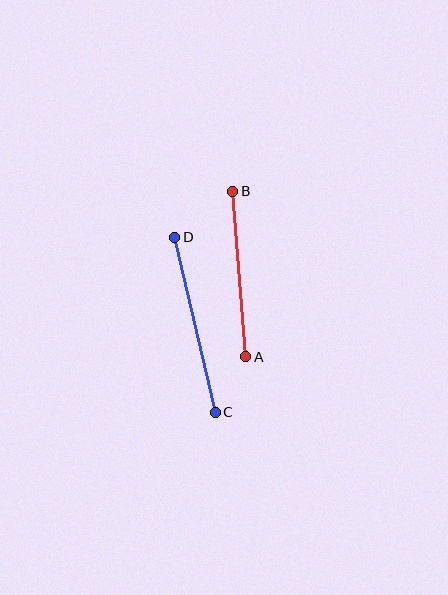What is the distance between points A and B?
The distance is approximately 166 pixels.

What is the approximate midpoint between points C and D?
The midpoint is at approximately (195, 325) pixels.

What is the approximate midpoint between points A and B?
The midpoint is at approximately (239, 274) pixels.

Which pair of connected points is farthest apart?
Points C and D are farthest apart.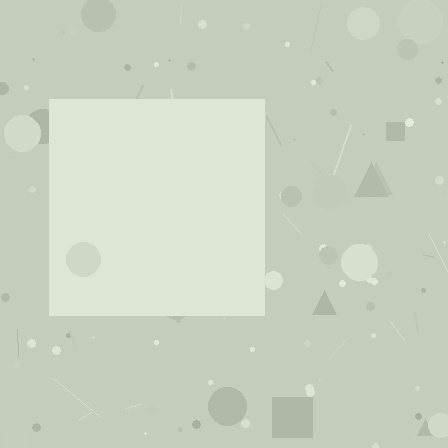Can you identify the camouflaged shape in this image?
The camouflaged shape is a square.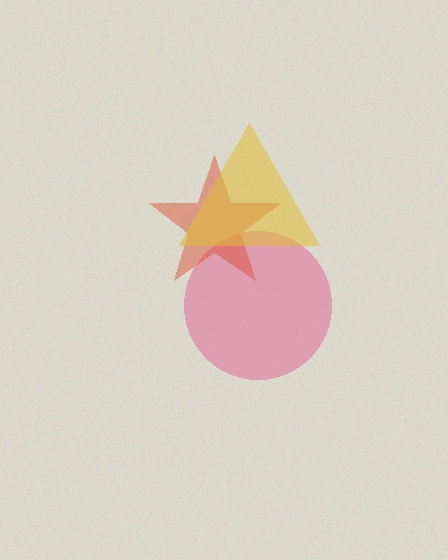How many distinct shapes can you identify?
There are 3 distinct shapes: a pink circle, a red star, a yellow triangle.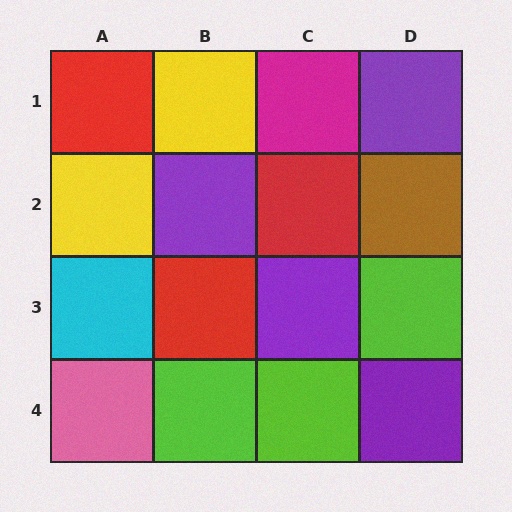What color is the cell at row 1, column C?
Magenta.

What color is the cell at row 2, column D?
Brown.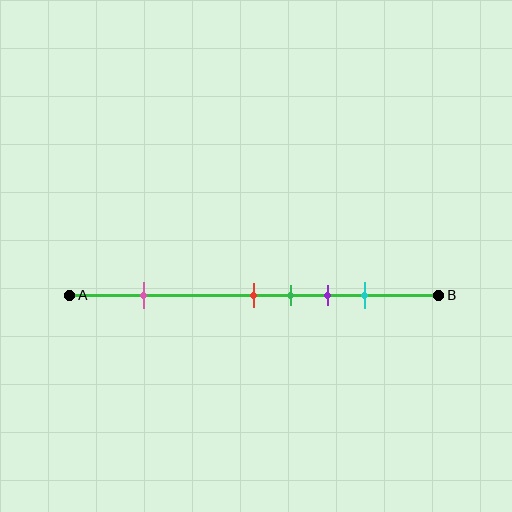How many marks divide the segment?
There are 5 marks dividing the segment.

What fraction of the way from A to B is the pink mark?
The pink mark is approximately 20% (0.2) of the way from A to B.